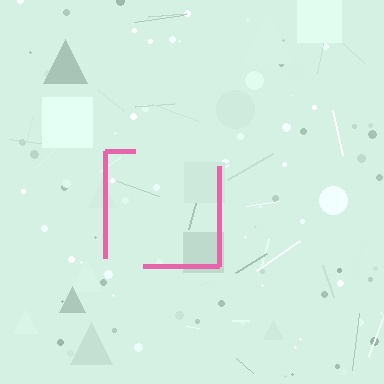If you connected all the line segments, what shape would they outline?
They would outline a square.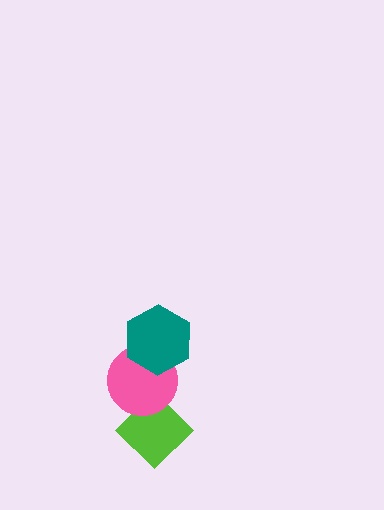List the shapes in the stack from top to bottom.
From top to bottom: the teal hexagon, the pink circle, the lime diamond.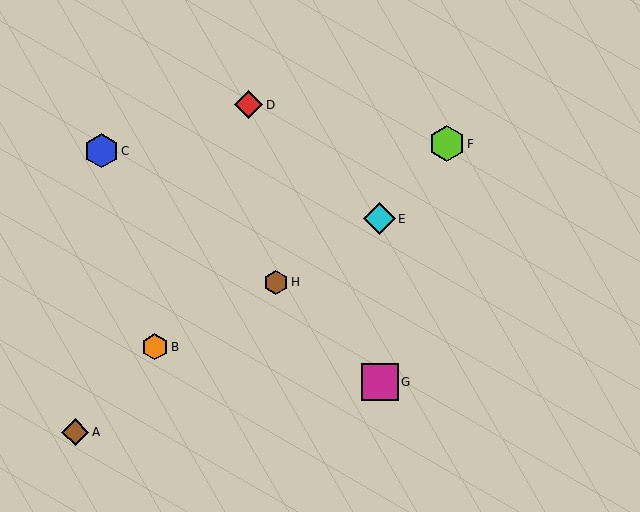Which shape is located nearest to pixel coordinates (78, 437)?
The brown diamond (labeled A) at (75, 432) is nearest to that location.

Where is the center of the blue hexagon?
The center of the blue hexagon is at (101, 151).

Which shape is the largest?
The magenta square (labeled G) is the largest.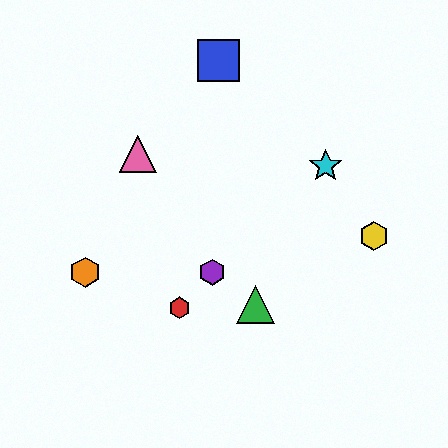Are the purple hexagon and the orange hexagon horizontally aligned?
Yes, both are at y≈272.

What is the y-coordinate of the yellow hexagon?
The yellow hexagon is at y≈236.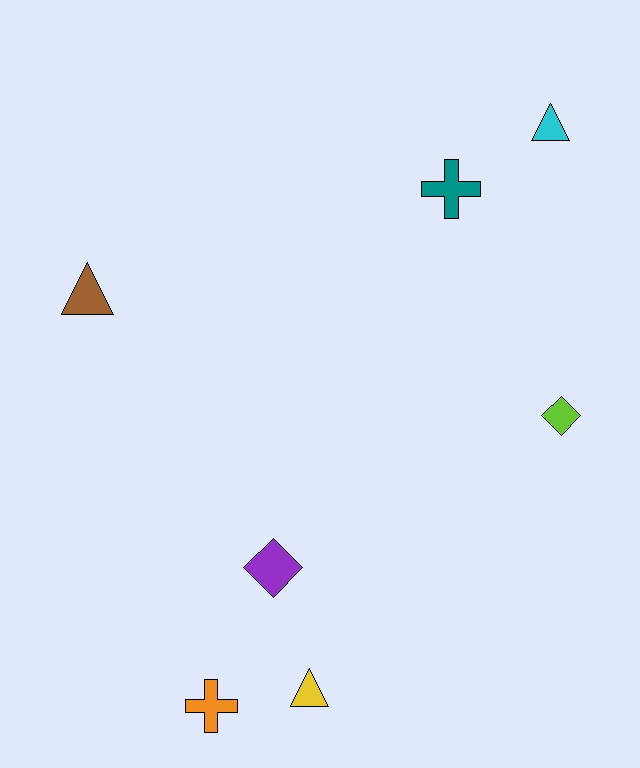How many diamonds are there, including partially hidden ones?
There are 2 diamonds.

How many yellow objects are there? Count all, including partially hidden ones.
There is 1 yellow object.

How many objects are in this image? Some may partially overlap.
There are 7 objects.